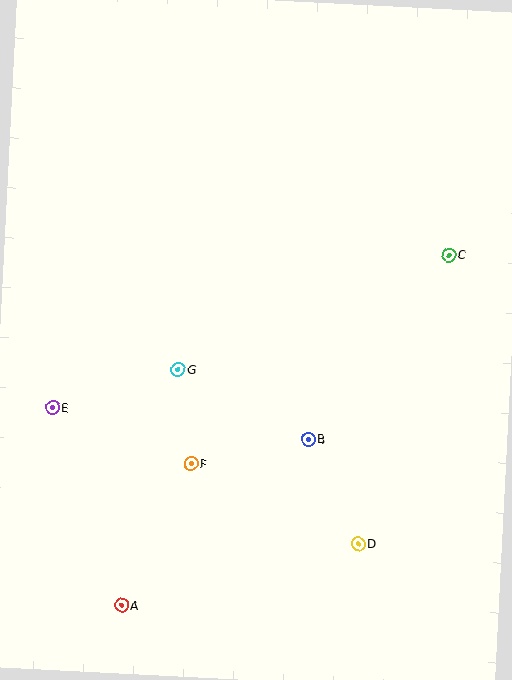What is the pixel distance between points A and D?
The distance between A and D is 244 pixels.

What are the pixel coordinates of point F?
Point F is at (191, 464).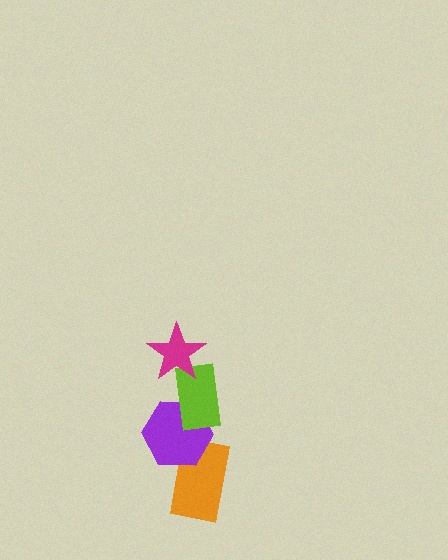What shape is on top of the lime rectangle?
The magenta star is on top of the lime rectangle.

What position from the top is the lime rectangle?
The lime rectangle is 2nd from the top.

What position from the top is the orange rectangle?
The orange rectangle is 4th from the top.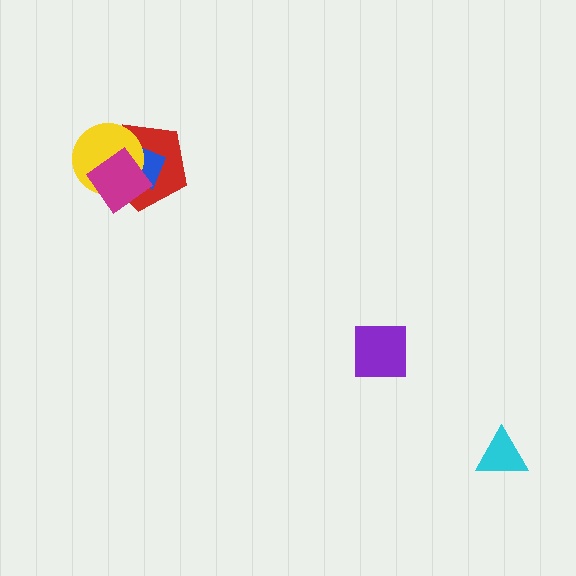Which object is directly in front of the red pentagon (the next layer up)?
The blue rectangle is directly in front of the red pentagon.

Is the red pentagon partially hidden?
Yes, it is partially covered by another shape.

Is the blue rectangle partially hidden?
Yes, it is partially covered by another shape.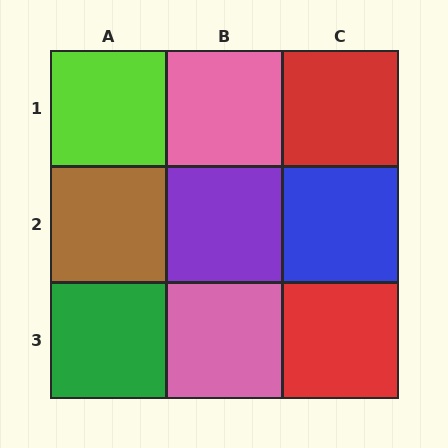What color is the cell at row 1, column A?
Lime.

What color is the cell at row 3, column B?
Pink.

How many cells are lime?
1 cell is lime.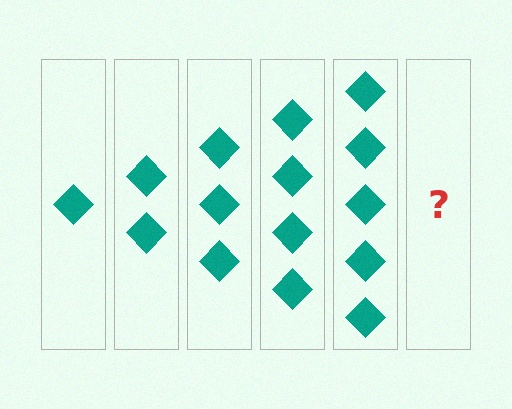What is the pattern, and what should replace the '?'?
The pattern is that each step adds one more diamond. The '?' should be 6 diamonds.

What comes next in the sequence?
The next element should be 6 diamonds.